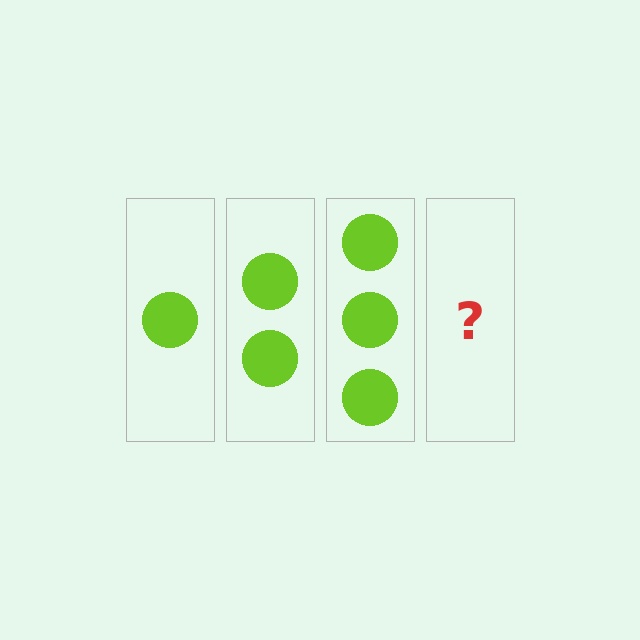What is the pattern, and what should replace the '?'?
The pattern is that each step adds one more circle. The '?' should be 4 circles.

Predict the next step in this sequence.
The next step is 4 circles.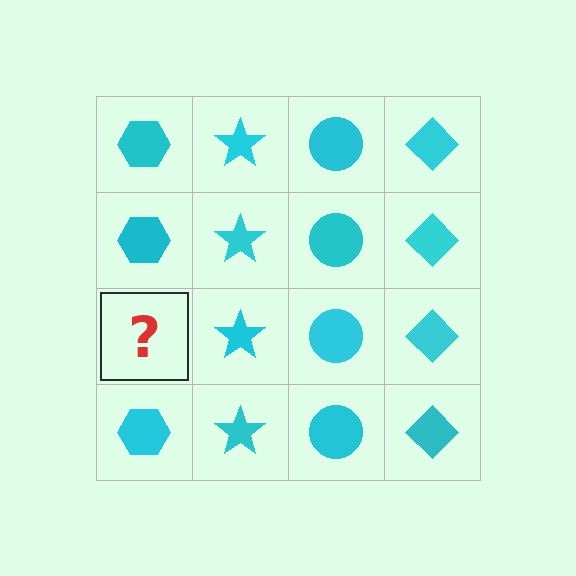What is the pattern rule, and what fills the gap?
The rule is that each column has a consistent shape. The gap should be filled with a cyan hexagon.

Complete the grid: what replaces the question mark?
The question mark should be replaced with a cyan hexagon.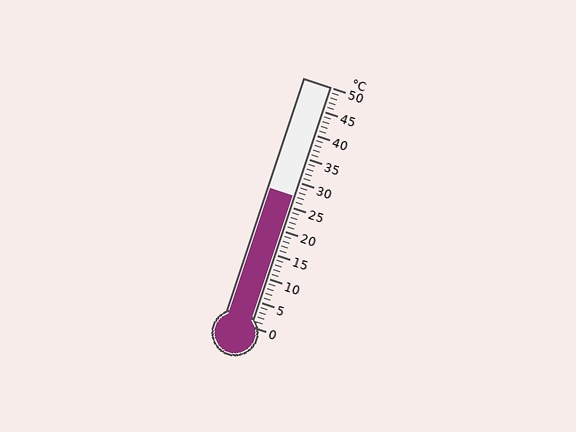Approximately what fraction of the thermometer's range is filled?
The thermometer is filled to approximately 55% of its range.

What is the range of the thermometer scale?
The thermometer scale ranges from 0°C to 50°C.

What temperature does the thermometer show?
The thermometer shows approximately 27°C.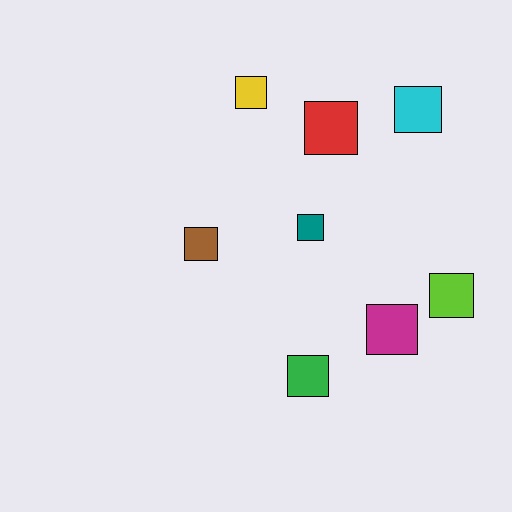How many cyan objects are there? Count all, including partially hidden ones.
There is 1 cyan object.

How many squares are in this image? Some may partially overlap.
There are 8 squares.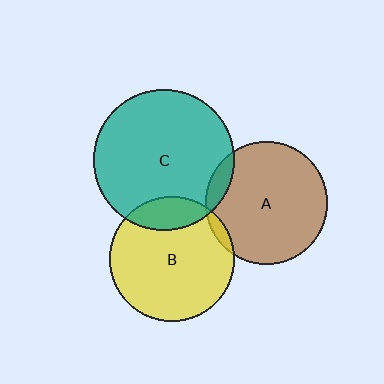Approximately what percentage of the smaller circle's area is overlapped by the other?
Approximately 10%.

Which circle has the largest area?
Circle C (teal).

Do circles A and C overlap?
Yes.